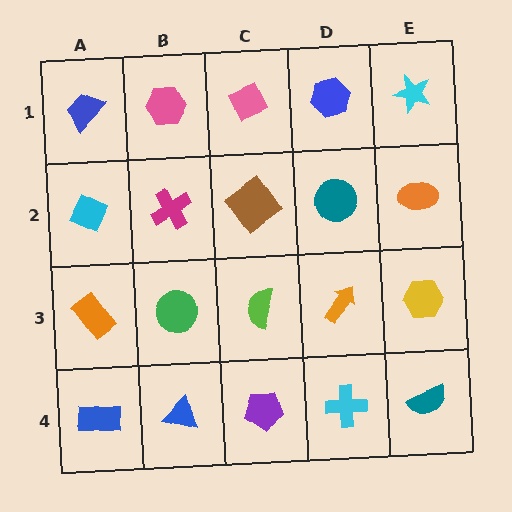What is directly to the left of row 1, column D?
A pink diamond.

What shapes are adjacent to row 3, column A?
A cyan diamond (row 2, column A), a blue rectangle (row 4, column A), a green circle (row 3, column B).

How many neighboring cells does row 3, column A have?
3.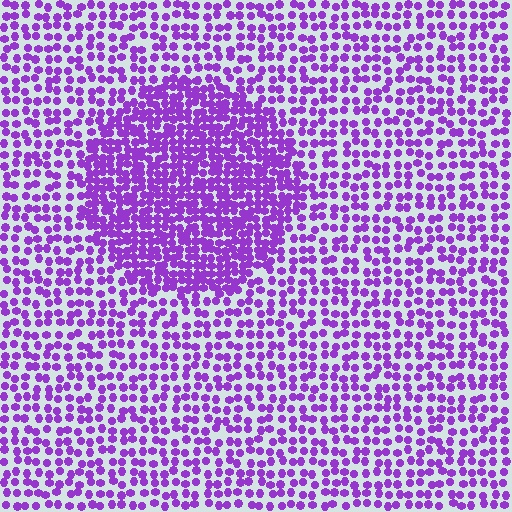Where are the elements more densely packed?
The elements are more densely packed inside the circle boundary.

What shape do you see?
I see a circle.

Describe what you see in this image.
The image contains small purple elements arranged at two different densities. A circle-shaped region is visible where the elements are more densely packed than the surrounding area.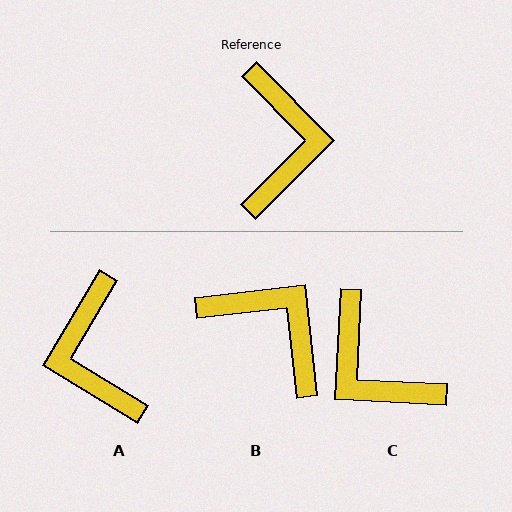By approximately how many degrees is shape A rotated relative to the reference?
Approximately 166 degrees clockwise.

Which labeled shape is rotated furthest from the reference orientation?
A, about 166 degrees away.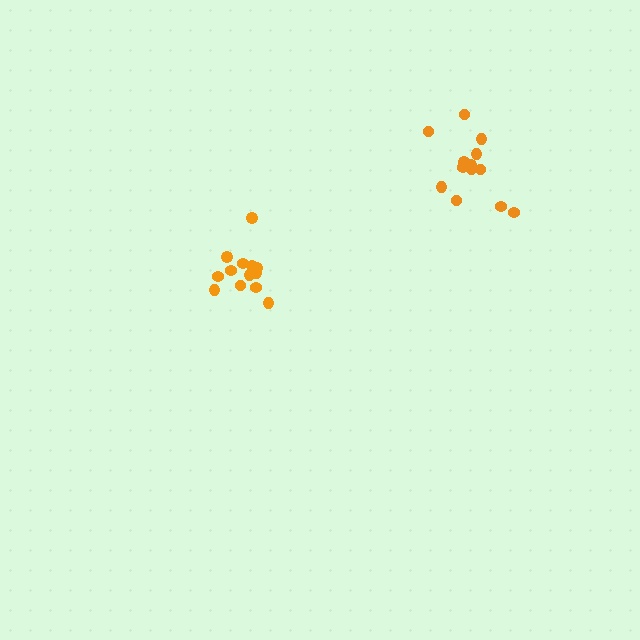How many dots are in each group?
Group 1: 14 dots, Group 2: 13 dots (27 total).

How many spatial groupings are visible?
There are 2 spatial groupings.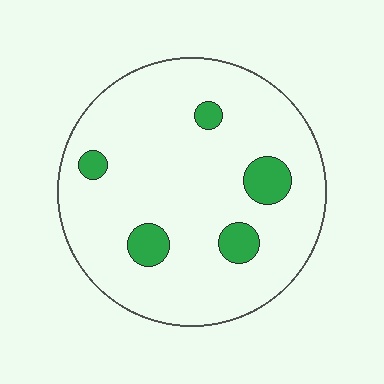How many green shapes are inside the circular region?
5.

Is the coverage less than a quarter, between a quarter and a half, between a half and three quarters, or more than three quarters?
Less than a quarter.